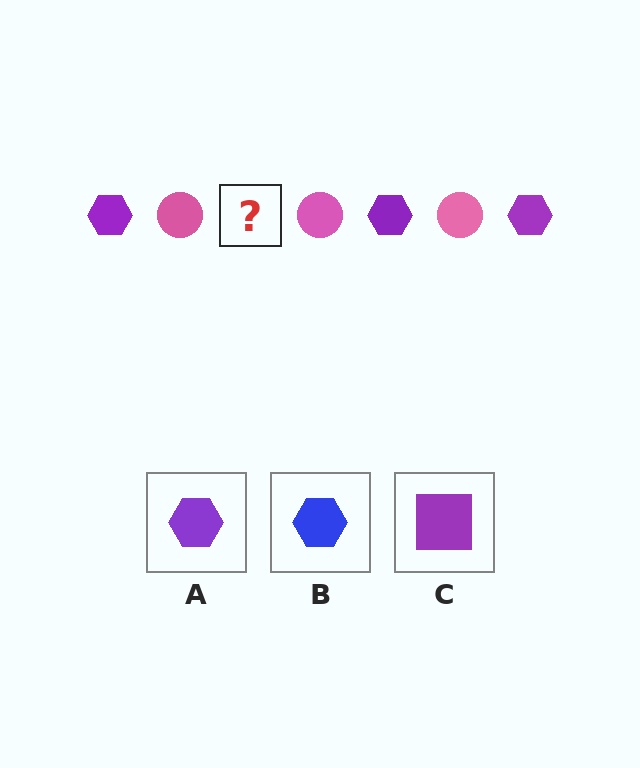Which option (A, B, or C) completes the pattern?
A.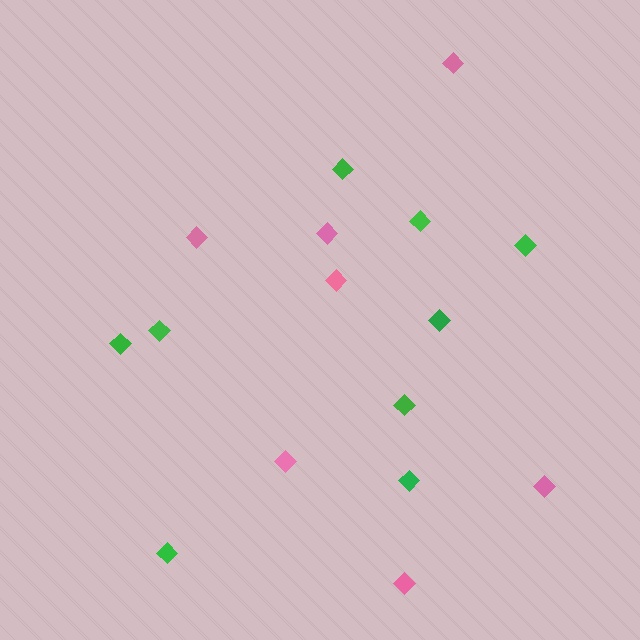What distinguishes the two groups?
There are 2 groups: one group of pink diamonds (7) and one group of green diamonds (9).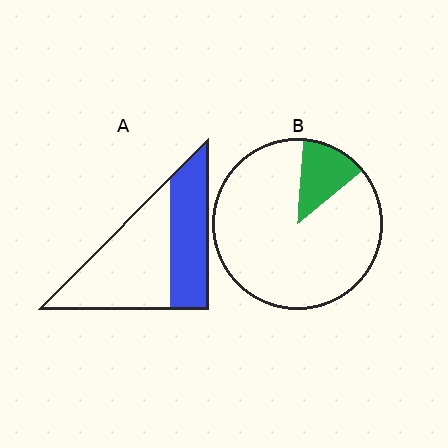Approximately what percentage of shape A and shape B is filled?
A is approximately 40% and B is approximately 15%.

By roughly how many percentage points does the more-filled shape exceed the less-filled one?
By roughly 25 percentage points (A over B).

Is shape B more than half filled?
No.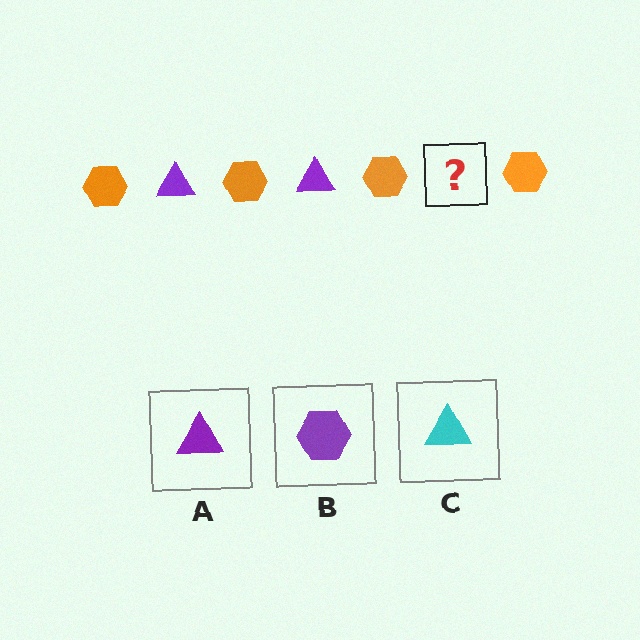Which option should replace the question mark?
Option A.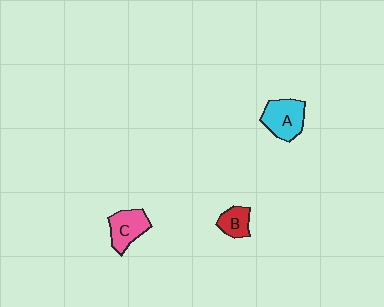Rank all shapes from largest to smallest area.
From largest to smallest: A (cyan), C (pink), B (red).